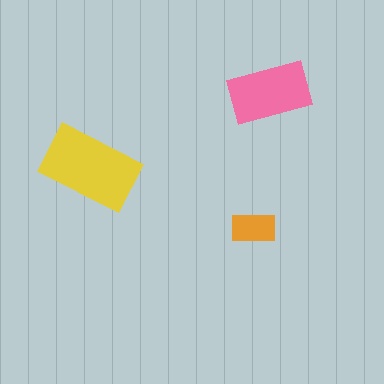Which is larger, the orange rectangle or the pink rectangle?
The pink one.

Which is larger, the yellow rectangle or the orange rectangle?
The yellow one.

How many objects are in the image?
There are 3 objects in the image.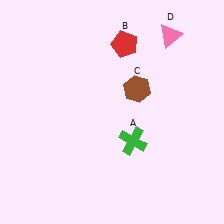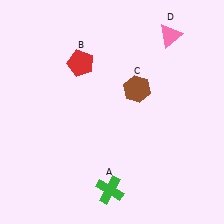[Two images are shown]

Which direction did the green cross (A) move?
The green cross (A) moved down.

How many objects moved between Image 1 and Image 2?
2 objects moved between the two images.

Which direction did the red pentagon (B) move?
The red pentagon (B) moved left.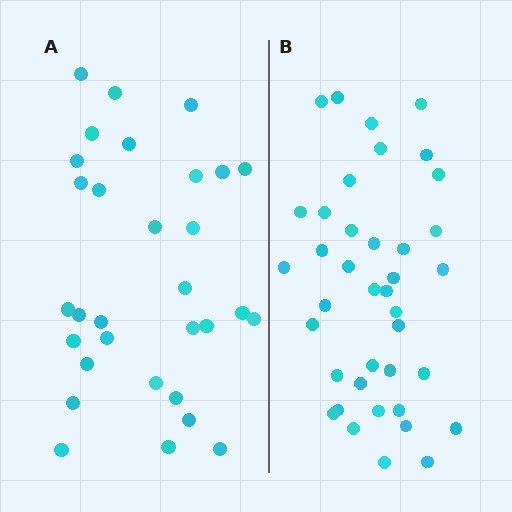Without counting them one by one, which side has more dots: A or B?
Region B (the right region) has more dots.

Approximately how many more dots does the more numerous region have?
Region B has roughly 8 or so more dots than region A.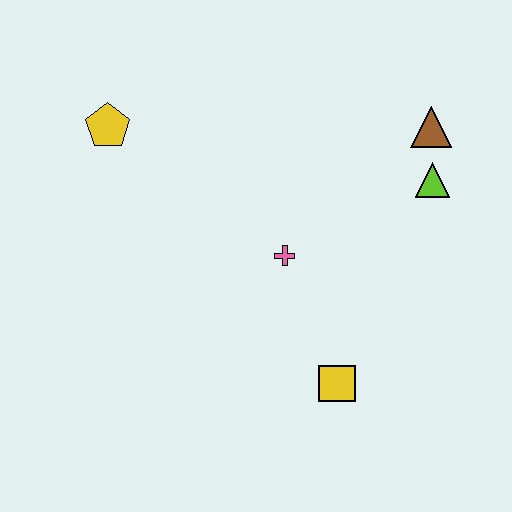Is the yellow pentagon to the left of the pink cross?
Yes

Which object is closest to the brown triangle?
The lime triangle is closest to the brown triangle.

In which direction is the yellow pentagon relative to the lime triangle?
The yellow pentagon is to the left of the lime triangle.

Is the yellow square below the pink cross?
Yes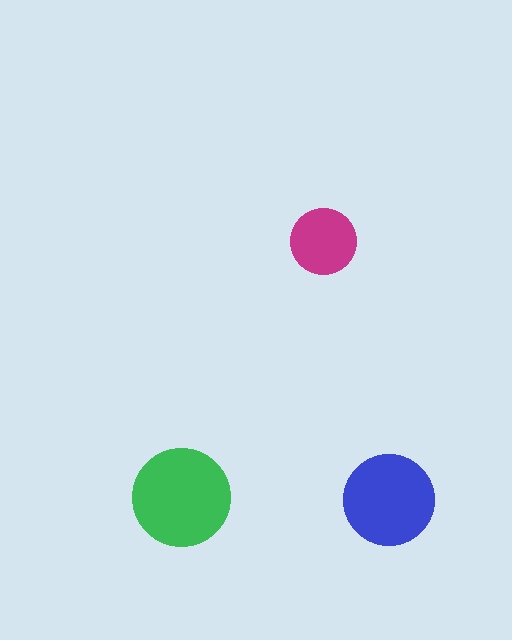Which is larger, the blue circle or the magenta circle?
The blue one.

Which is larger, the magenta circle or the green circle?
The green one.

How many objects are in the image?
There are 3 objects in the image.